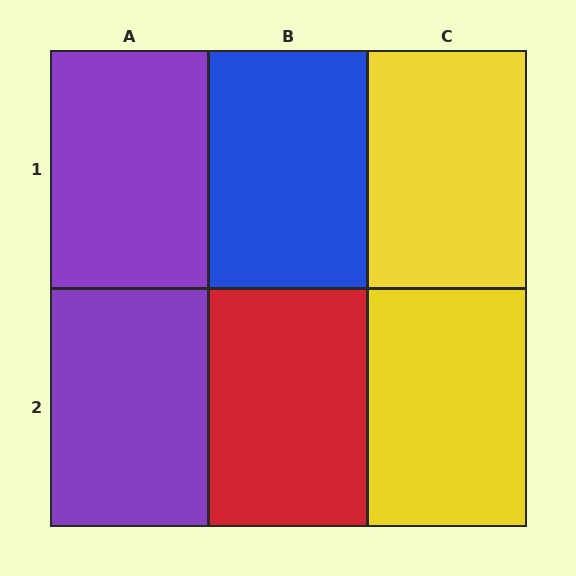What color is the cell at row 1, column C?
Yellow.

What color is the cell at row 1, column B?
Blue.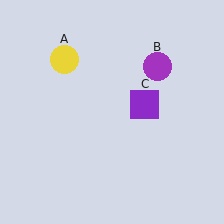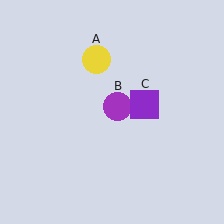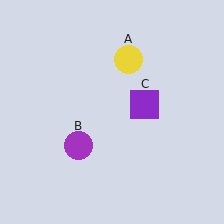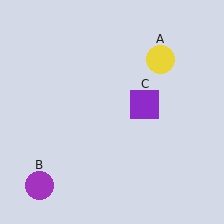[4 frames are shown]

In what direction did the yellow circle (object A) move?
The yellow circle (object A) moved right.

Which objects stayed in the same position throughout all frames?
Purple square (object C) remained stationary.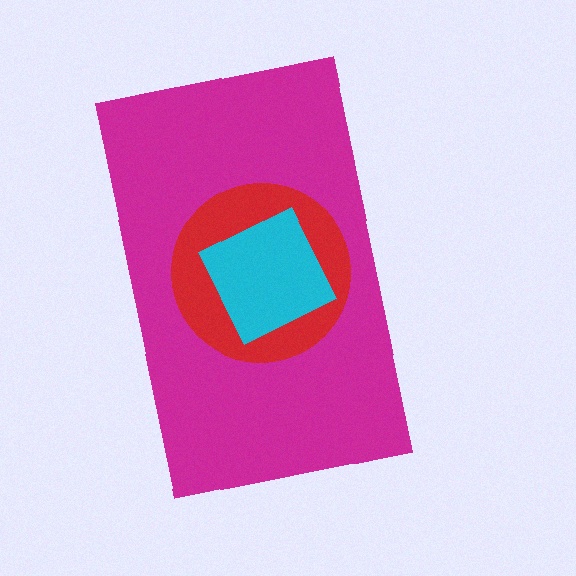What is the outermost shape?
The magenta rectangle.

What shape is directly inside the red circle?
The cyan diamond.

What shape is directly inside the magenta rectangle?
The red circle.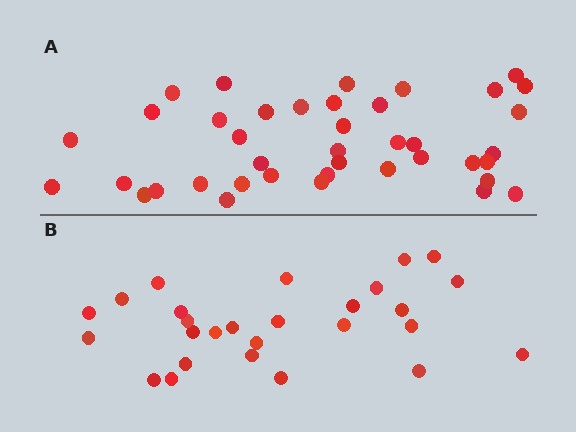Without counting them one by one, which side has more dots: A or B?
Region A (the top region) has more dots.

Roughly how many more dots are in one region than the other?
Region A has approximately 15 more dots than region B.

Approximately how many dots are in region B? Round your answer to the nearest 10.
About 30 dots. (The exact count is 27, which rounds to 30.)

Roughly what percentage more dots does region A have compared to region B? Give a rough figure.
About 50% more.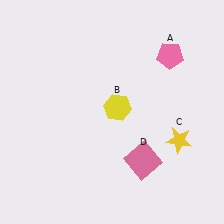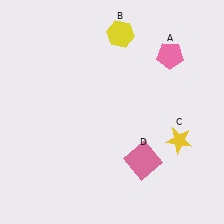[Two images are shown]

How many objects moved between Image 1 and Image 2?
1 object moved between the two images.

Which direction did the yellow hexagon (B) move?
The yellow hexagon (B) moved up.